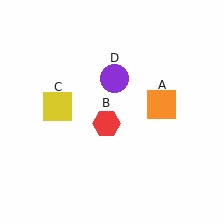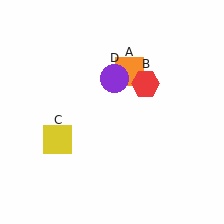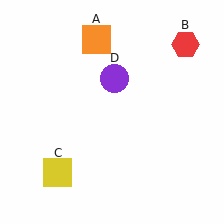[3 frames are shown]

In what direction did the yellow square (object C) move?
The yellow square (object C) moved down.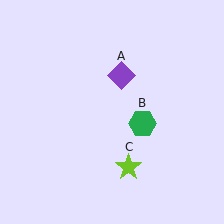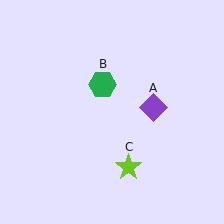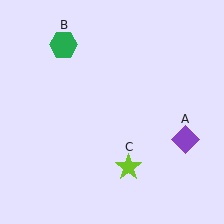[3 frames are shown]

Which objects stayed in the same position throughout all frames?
Lime star (object C) remained stationary.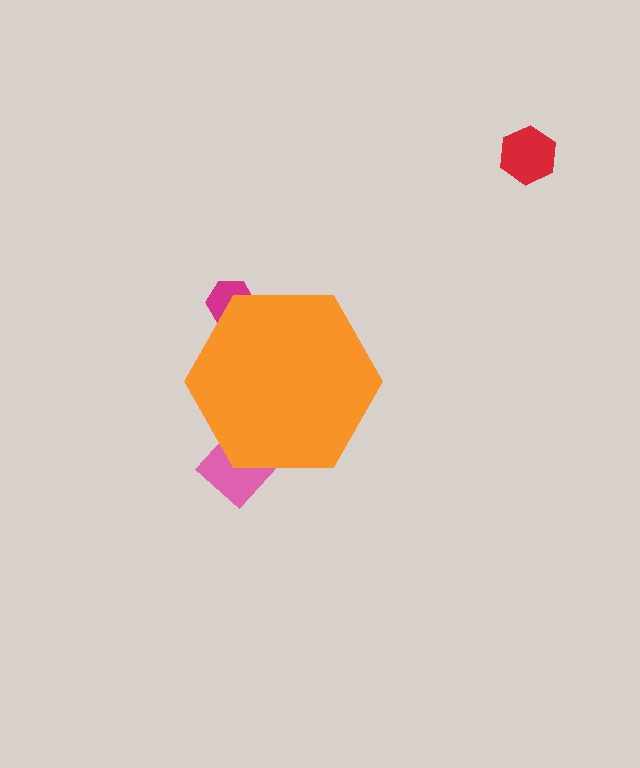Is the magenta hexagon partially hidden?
Yes, the magenta hexagon is partially hidden behind the orange hexagon.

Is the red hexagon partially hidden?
No, the red hexagon is fully visible.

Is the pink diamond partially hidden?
Yes, the pink diamond is partially hidden behind the orange hexagon.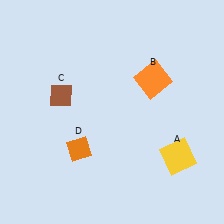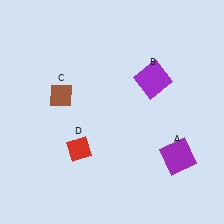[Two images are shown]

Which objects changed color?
A changed from yellow to purple. B changed from orange to purple. D changed from orange to red.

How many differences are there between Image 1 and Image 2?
There are 3 differences between the two images.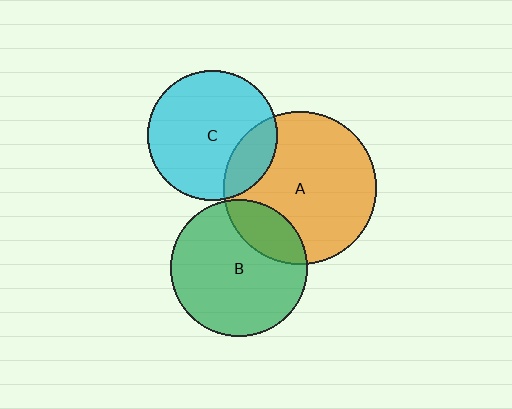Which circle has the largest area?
Circle A (orange).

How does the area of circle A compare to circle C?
Approximately 1.4 times.